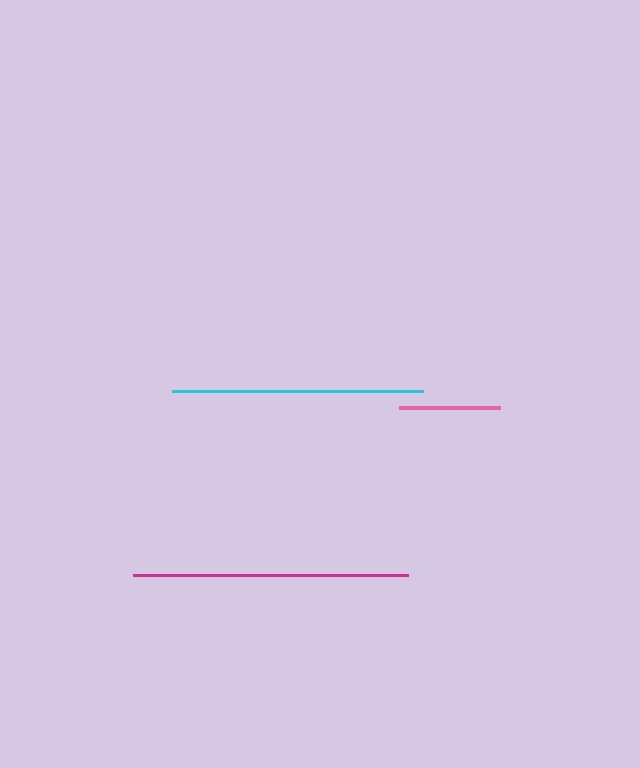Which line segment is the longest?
The magenta line is the longest at approximately 276 pixels.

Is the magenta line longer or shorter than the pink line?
The magenta line is longer than the pink line.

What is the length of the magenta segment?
The magenta segment is approximately 276 pixels long.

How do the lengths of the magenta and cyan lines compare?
The magenta and cyan lines are approximately the same length.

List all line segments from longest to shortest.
From longest to shortest: magenta, cyan, pink.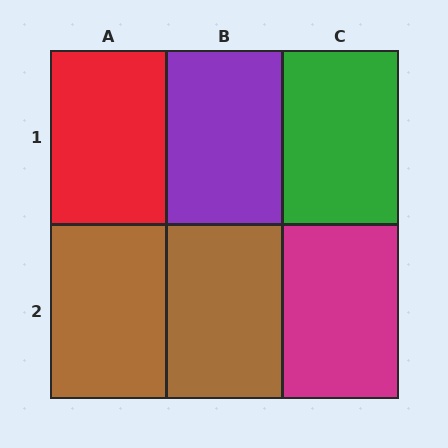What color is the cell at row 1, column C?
Green.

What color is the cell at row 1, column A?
Red.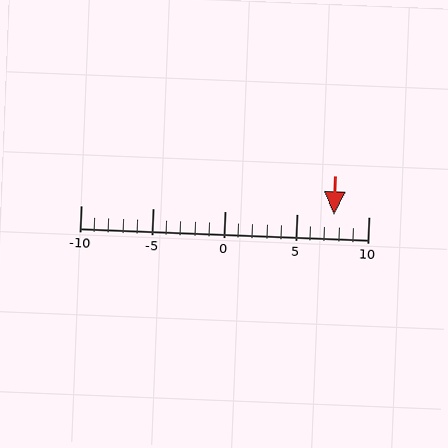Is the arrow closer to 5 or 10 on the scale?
The arrow is closer to 10.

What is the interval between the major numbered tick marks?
The major tick marks are spaced 5 units apart.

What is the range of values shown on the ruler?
The ruler shows values from -10 to 10.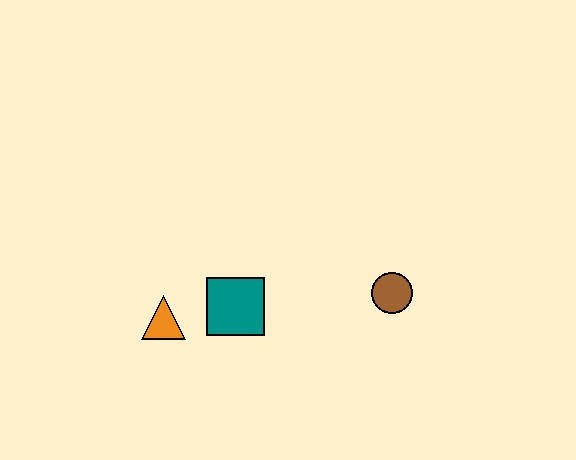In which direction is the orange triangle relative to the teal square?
The orange triangle is to the left of the teal square.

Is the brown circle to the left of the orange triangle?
No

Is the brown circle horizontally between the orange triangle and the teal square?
No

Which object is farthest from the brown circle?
The orange triangle is farthest from the brown circle.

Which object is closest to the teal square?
The orange triangle is closest to the teal square.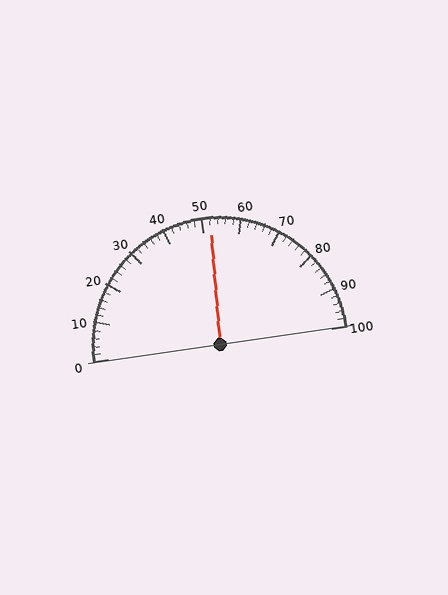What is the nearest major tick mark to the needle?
The nearest major tick mark is 50.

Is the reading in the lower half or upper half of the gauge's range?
The reading is in the upper half of the range (0 to 100).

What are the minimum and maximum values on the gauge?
The gauge ranges from 0 to 100.